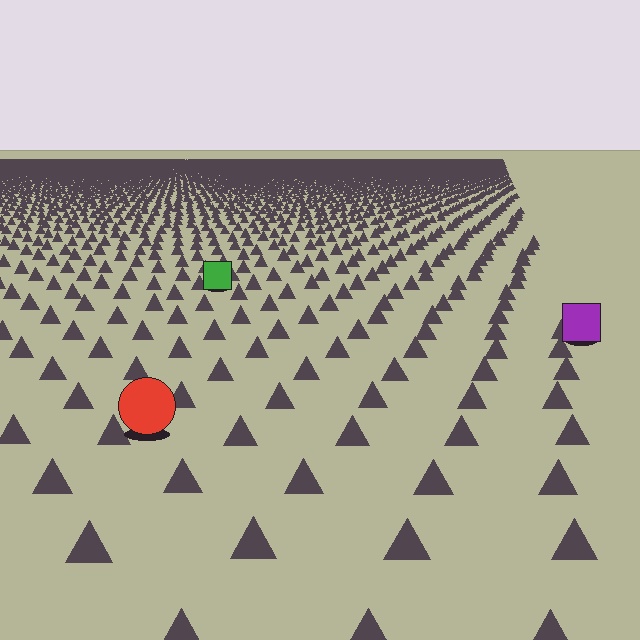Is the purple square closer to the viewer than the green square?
Yes. The purple square is closer — you can tell from the texture gradient: the ground texture is coarser near it.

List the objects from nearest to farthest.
From nearest to farthest: the red circle, the purple square, the green square.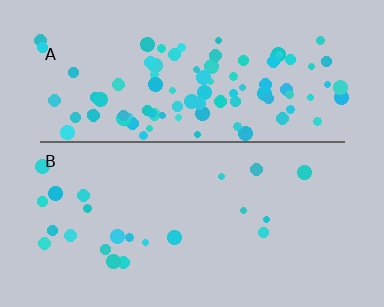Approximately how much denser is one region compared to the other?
Approximately 4.2× — region A over region B.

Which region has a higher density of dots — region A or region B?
A (the top).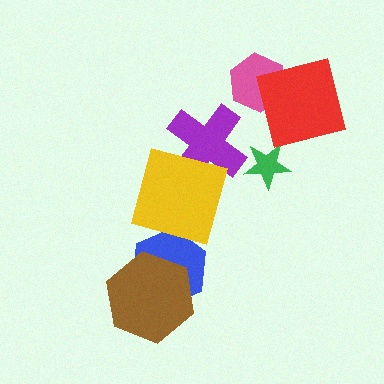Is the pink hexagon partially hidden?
Yes, it is partially covered by another shape.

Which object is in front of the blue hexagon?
The brown hexagon is in front of the blue hexagon.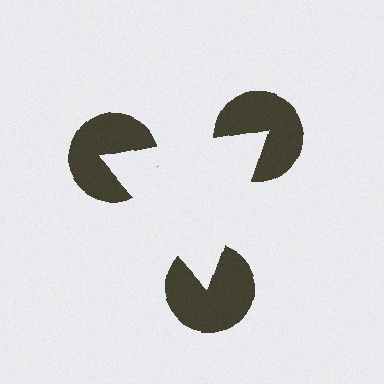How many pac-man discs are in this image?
There are 3 — one at each vertex of the illusory triangle.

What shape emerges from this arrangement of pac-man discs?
An illusory triangle — its edges are inferred from the aligned wedge cuts in the pac-man discs, not physically drawn.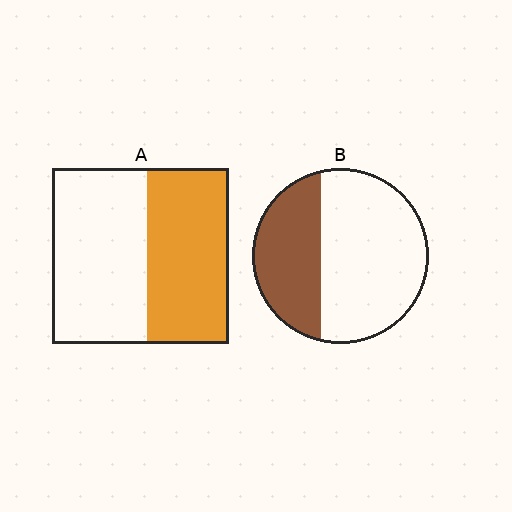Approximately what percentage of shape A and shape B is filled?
A is approximately 45% and B is approximately 35%.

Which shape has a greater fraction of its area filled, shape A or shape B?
Shape A.